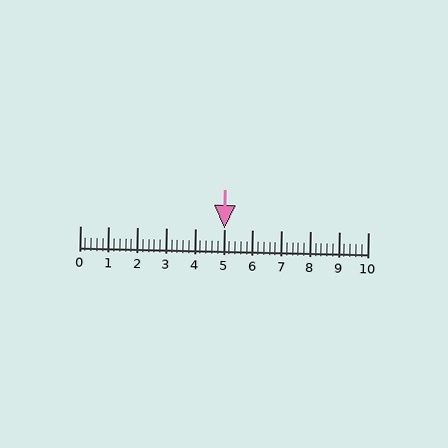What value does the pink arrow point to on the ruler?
The pink arrow points to approximately 5.0.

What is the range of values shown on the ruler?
The ruler shows values from 0 to 10.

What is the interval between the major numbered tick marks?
The major tick marks are spaced 1 units apart.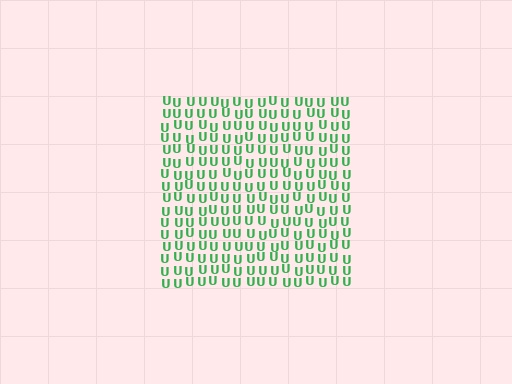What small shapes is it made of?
It is made of small letter U's.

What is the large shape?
The large shape is a square.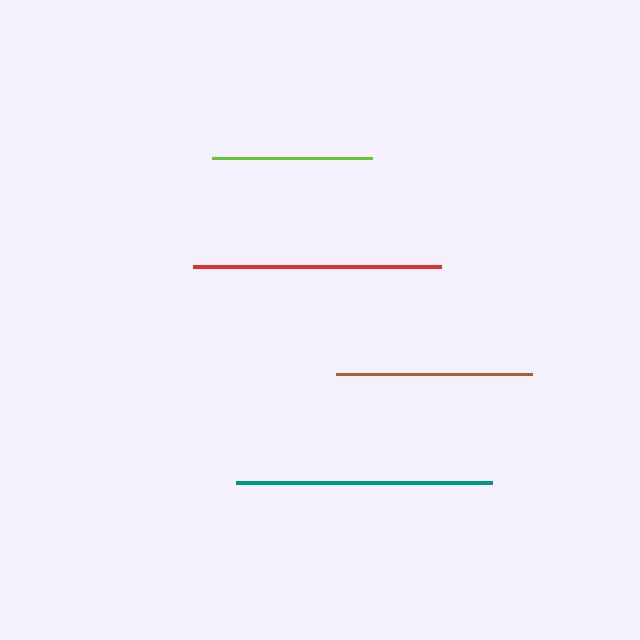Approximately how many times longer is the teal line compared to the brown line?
The teal line is approximately 1.3 times the length of the brown line.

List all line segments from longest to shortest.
From longest to shortest: teal, red, brown, lime.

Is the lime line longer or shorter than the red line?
The red line is longer than the lime line.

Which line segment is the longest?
The teal line is the longest at approximately 256 pixels.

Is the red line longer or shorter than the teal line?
The teal line is longer than the red line.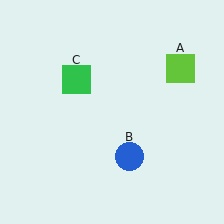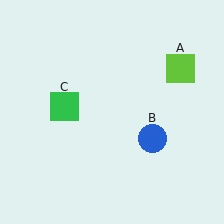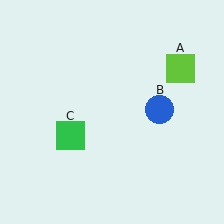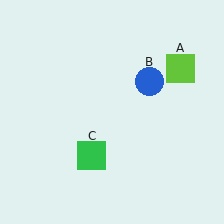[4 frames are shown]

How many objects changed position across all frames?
2 objects changed position: blue circle (object B), green square (object C).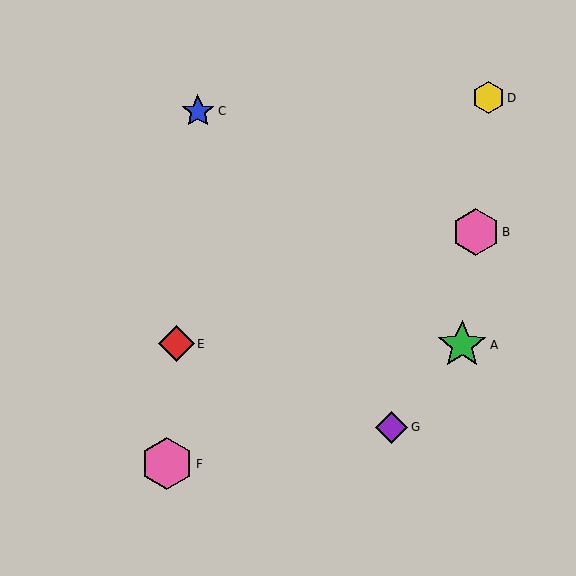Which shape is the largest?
The pink hexagon (labeled F) is the largest.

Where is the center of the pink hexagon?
The center of the pink hexagon is at (167, 464).